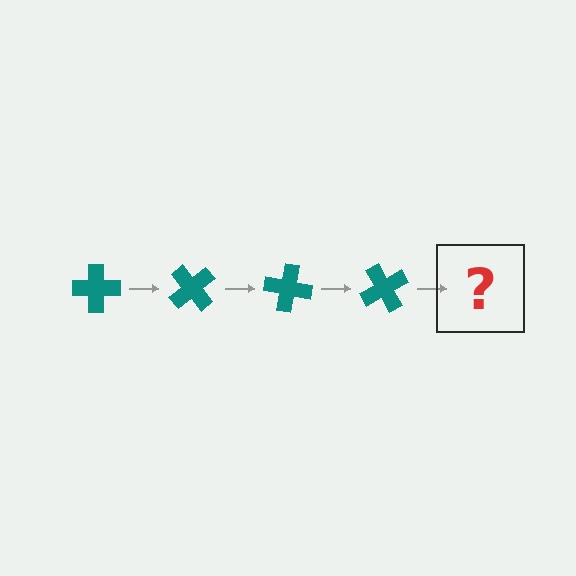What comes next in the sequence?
The next element should be a teal cross rotated 200 degrees.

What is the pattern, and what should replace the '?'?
The pattern is that the cross rotates 50 degrees each step. The '?' should be a teal cross rotated 200 degrees.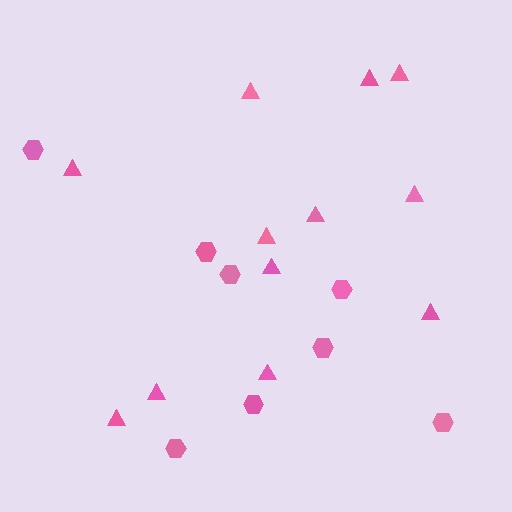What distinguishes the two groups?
There are 2 groups: one group of triangles (12) and one group of hexagons (8).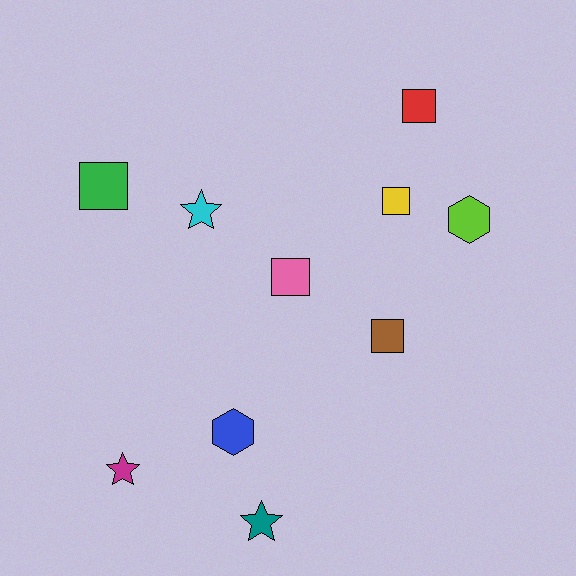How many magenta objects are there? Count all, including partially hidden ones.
There is 1 magenta object.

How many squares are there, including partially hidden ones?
There are 5 squares.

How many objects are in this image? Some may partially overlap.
There are 10 objects.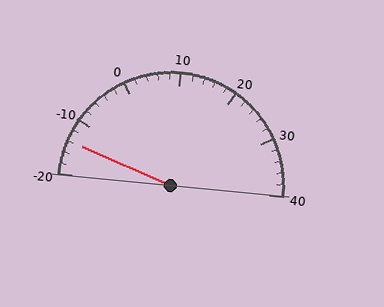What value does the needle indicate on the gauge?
The needle indicates approximately -14.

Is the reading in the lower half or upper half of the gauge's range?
The reading is in the lower half of the range (-20 to 40).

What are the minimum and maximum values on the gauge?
The gauge ranges from -20 to 40.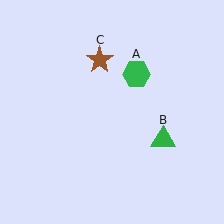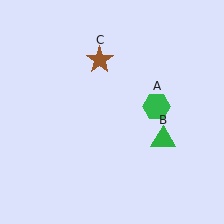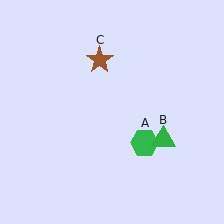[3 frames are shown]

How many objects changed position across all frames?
1 object changed position: green hexagon (object A).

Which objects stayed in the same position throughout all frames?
Green triangle (object B) and brown star (object C) remained stationary.